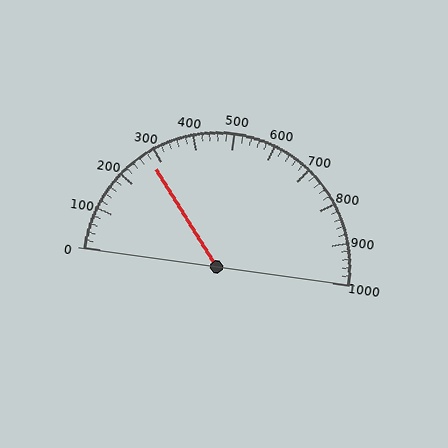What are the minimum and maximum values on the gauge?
The gauge ranges from 0 to 1000.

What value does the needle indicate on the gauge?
The needle indicates approximately 280.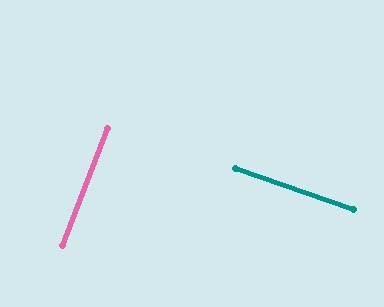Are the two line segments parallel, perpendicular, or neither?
Perpendicular — they meet at approximately 89°.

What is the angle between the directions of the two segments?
Approximately 89 degrees.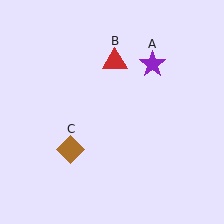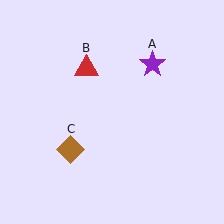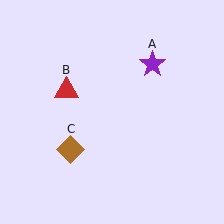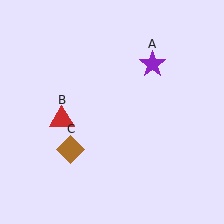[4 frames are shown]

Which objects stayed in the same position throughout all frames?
Purple star (object A) and brown diamond (object C) remained stationary.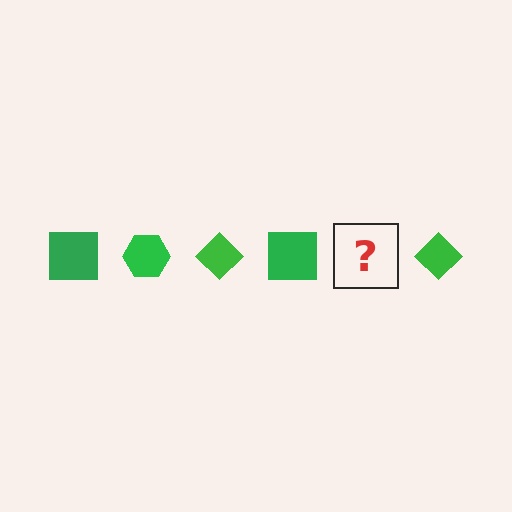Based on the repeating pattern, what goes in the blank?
The blank should be a green hexagon.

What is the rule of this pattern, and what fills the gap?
The rule is that the pattern cycles through square, hexagon, diamond shapes in green. The gap should be filled with a green hexagon.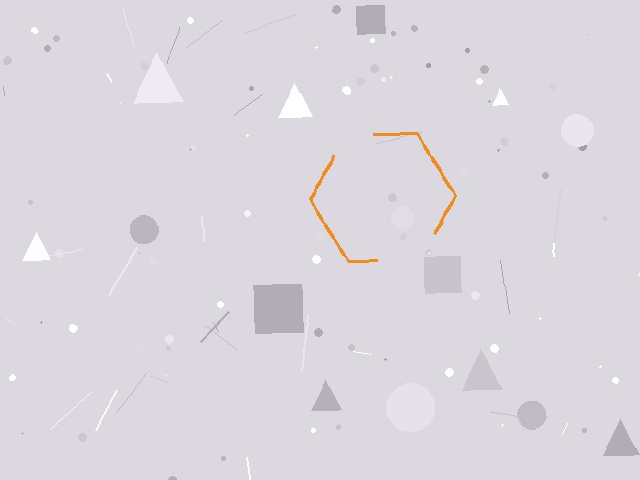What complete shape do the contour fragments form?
The contour fragments form a hexagon.